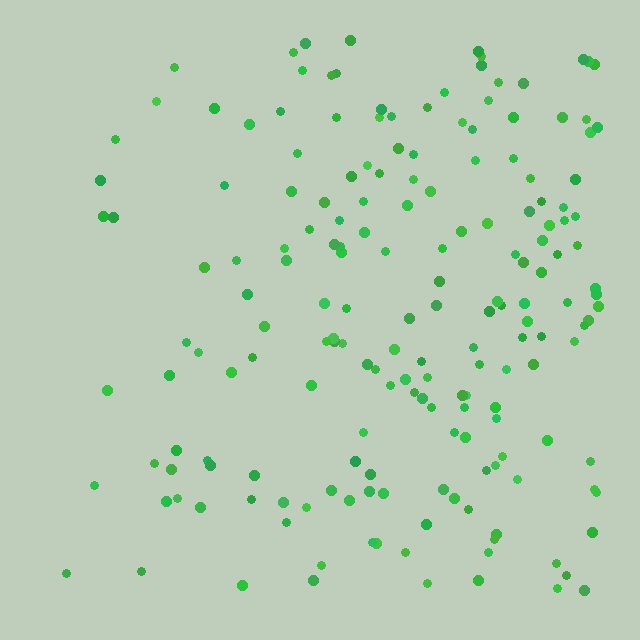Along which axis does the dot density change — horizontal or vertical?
Horizontal.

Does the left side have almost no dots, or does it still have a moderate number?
Still a moderate number, just noticeably fewer than the right.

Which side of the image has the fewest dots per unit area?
The left.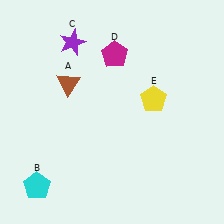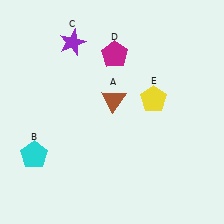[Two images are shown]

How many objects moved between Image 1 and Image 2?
2 objects moved between the two images.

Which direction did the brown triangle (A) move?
The brown triangle (A) moved right.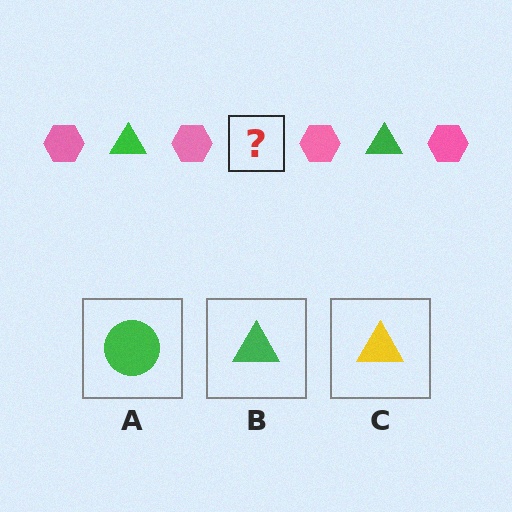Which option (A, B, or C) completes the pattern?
B.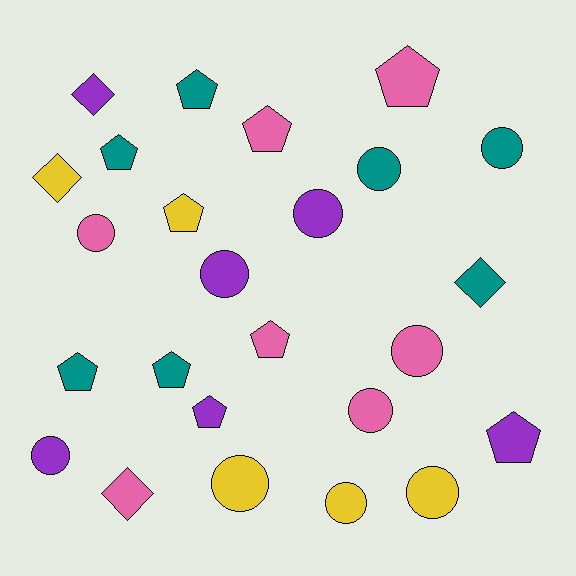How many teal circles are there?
There are 2 teal circles.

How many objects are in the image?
There are 25 objects.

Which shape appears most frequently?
Circle, with 11 objects.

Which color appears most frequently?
Teal, with 7 objects.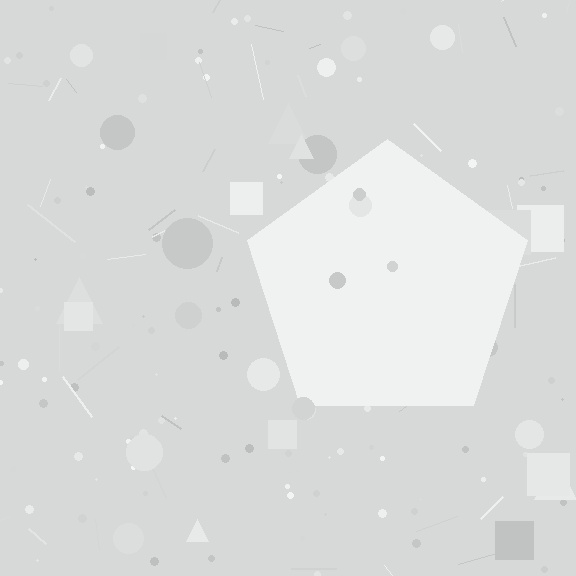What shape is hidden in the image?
A pentagon is hidden in the image.